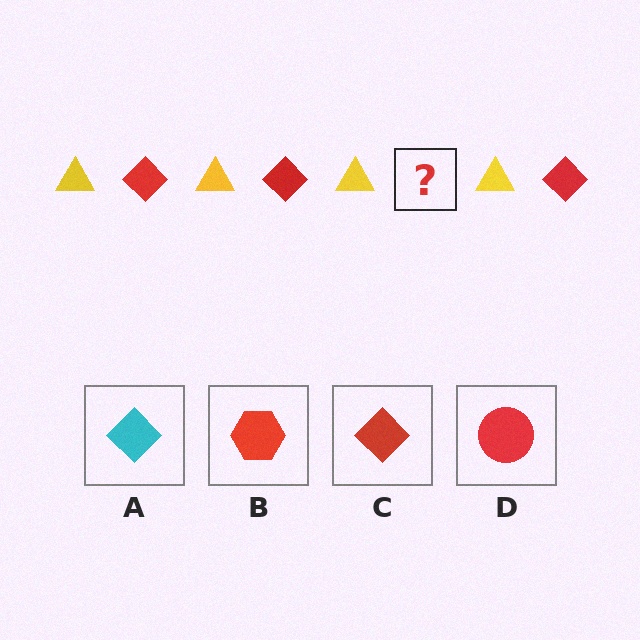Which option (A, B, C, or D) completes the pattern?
C.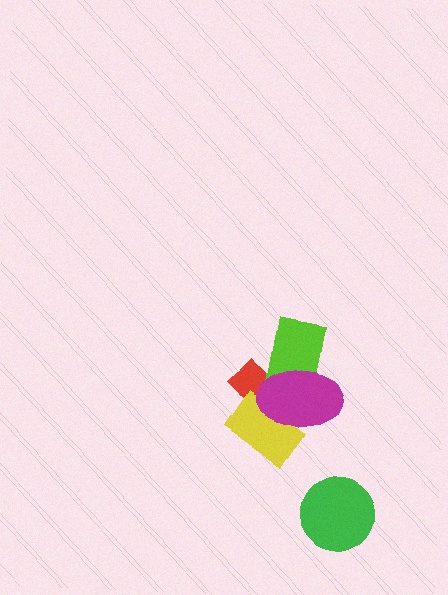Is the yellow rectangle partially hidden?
Yes, it is partially covered by another shape.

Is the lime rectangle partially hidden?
Yes, it is partially covered by another shape.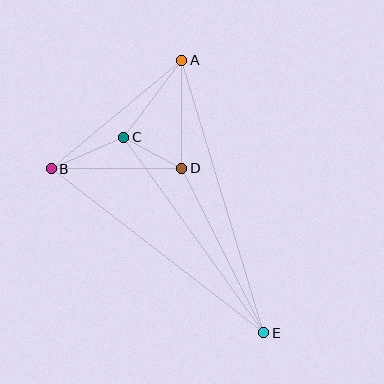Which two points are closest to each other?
Points C and D are closest to each other.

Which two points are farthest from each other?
Points A and E are farthest from each other.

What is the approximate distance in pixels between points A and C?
The distance between A and C is approximately 96 pixels.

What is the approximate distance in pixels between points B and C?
The distance between B and C is approximately 79 pixels.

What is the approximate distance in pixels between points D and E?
The distance between D and E is approximately 184 pixels.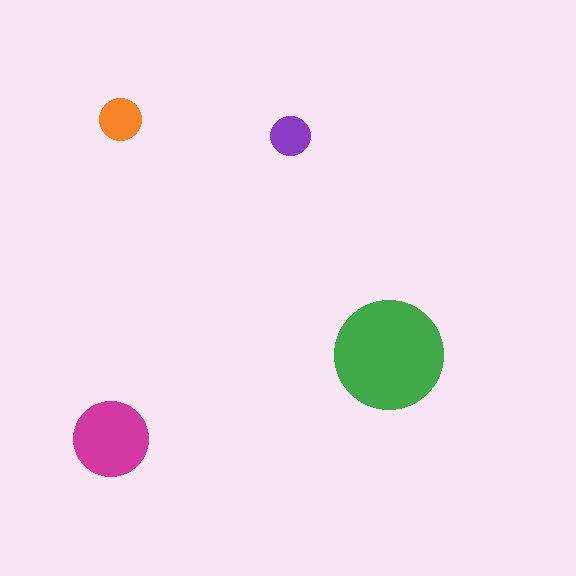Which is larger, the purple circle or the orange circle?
The orange one.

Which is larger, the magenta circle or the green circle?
The green one.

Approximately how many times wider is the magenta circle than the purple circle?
About 2 times wider.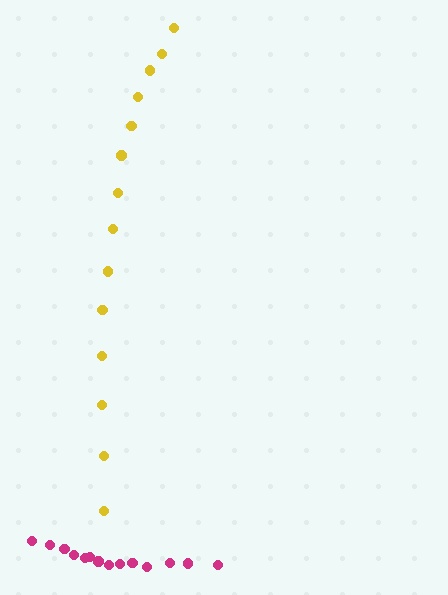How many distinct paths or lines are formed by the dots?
There are 2 distinct paths.